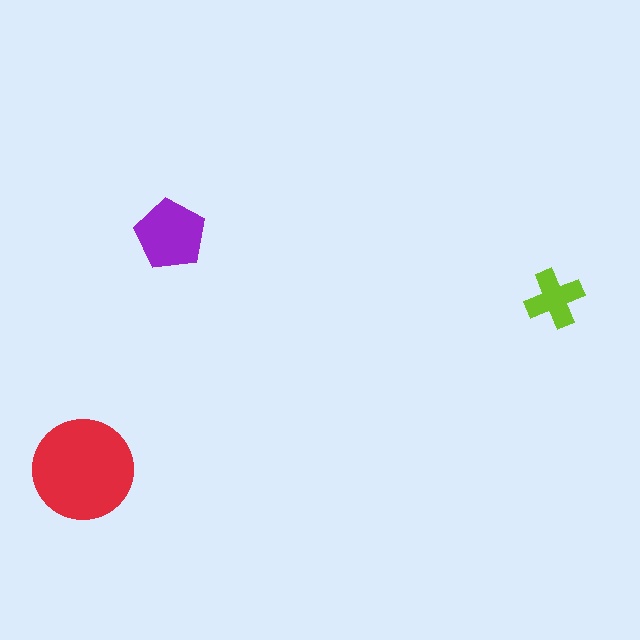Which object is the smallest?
The lime cross.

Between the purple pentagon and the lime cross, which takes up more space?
The purple pentagon.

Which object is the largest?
The red circle.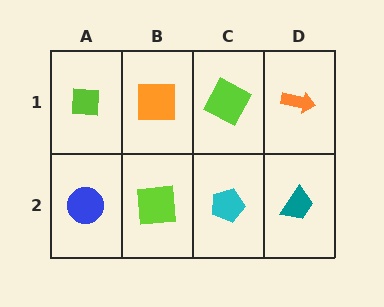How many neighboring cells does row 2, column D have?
2.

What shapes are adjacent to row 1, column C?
A cyan pentagon (row 2, column C), an orange square (row 1, column B), an orange arrow (row 1, column D).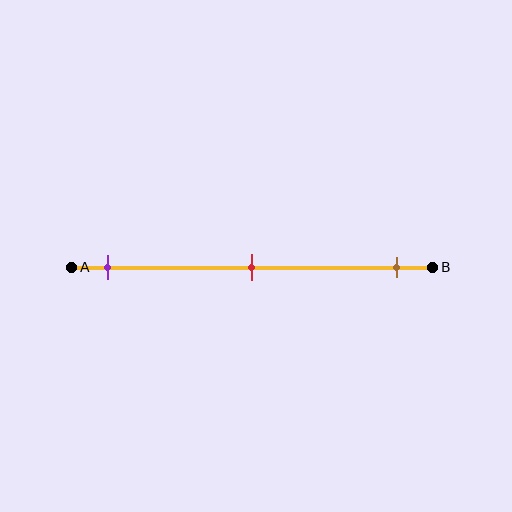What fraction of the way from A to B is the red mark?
The red mark is approximately 50% (0.5) of the way from A to B.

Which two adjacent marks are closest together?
The purple and red marks are the closest adjacent pair.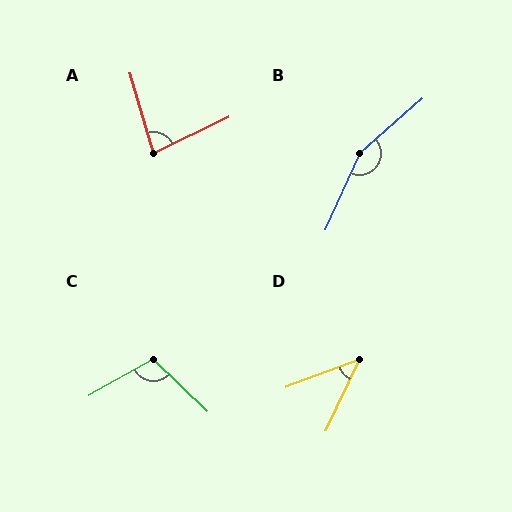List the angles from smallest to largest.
D (44°), A (80°), C (107°), B (156°).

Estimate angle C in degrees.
Approximately 107 degrees.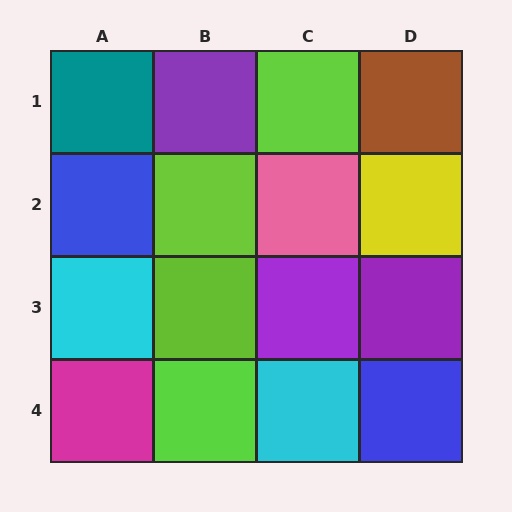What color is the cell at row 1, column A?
Teal.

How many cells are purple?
3 cells are purple.